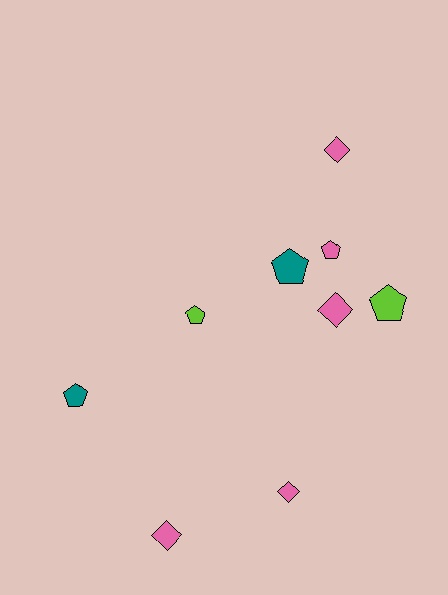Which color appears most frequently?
Pink, with 5 objects.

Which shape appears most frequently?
Pentagon, with 5 objects.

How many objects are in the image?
There are 9 objects.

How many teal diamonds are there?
There are no teal diamonds.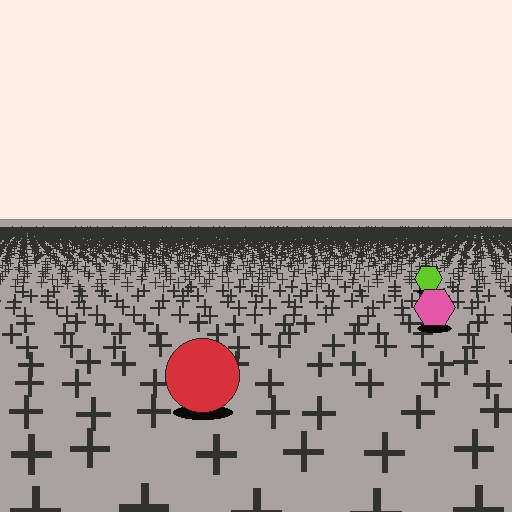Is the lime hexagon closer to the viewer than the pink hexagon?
No. The pink hexagon is closer — you can tell from the texture gradient: the ground texture is coarser near it.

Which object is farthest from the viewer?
The lime hexagon is farthest from the viewer. It appears smaller and the ground texture around it is denser.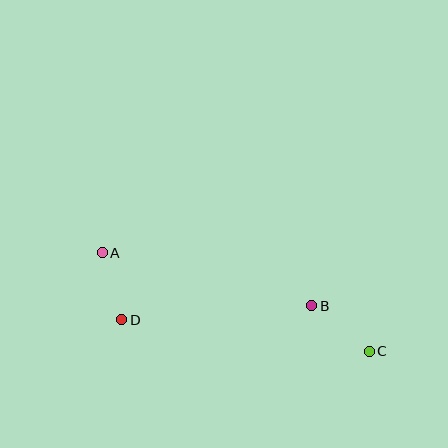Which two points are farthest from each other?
Points A and C are farthest from each other.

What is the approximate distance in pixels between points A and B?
The distance between A and B is approximately 216 pixels.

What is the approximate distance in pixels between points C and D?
The distance between C and D is approximately 250 pixels.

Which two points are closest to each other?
Points A and D are closest to each other.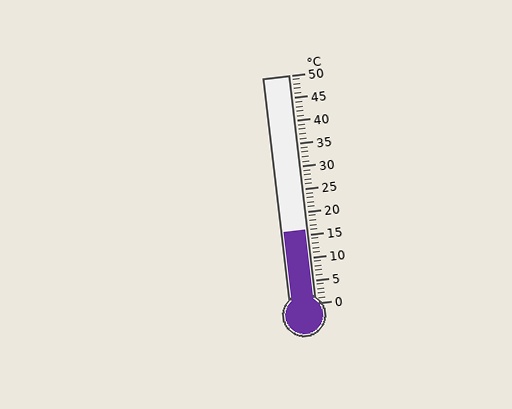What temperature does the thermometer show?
The thermometer shows approximately 16°C.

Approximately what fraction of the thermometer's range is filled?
The thermometer is filled to approximately 30% of its range.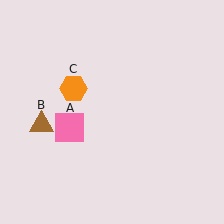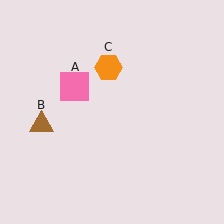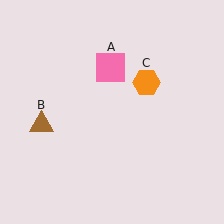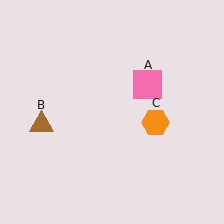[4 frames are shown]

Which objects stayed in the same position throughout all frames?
Brown triangle (object B) remained stationary.